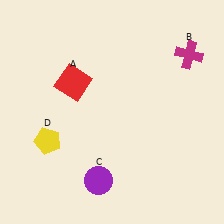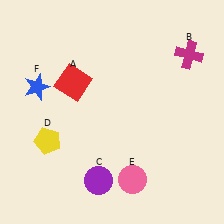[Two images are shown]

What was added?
A pink circle (E), a blue star (F) were added in Image 2.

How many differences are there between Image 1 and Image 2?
There are 2 differences between the two images.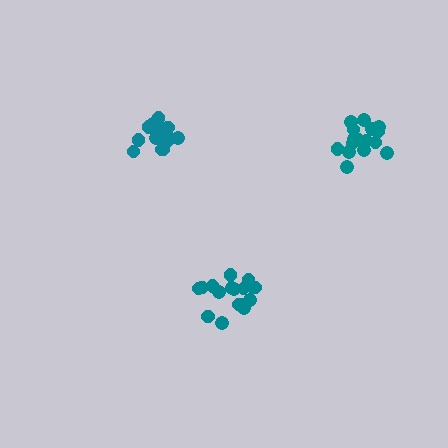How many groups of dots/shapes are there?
There are 3 groups.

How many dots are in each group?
Group 1: 16 dots, Group 2: 15 dots, Group 3: 17 dots (48 total).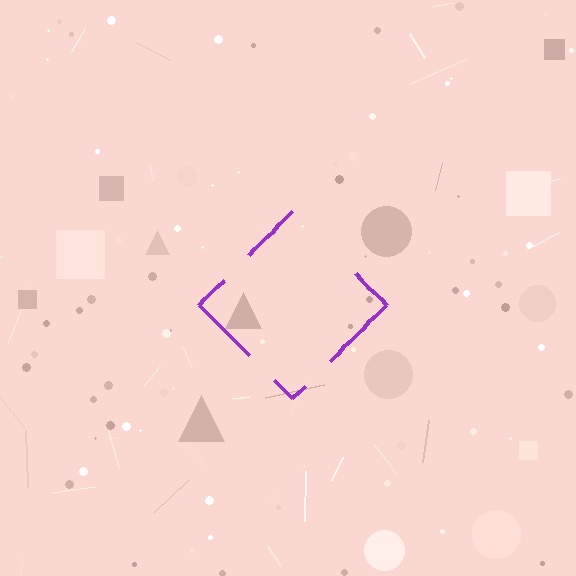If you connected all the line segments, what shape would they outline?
They would outline a diamond.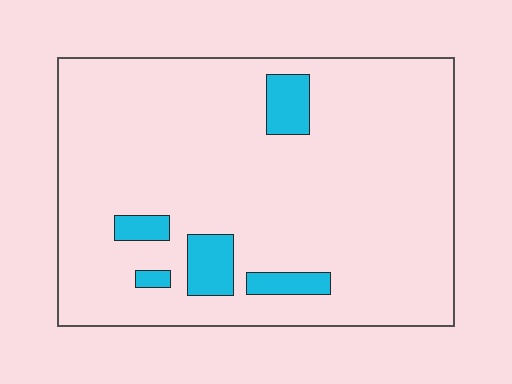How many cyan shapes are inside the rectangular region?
5.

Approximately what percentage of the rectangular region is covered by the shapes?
Approximately 10%.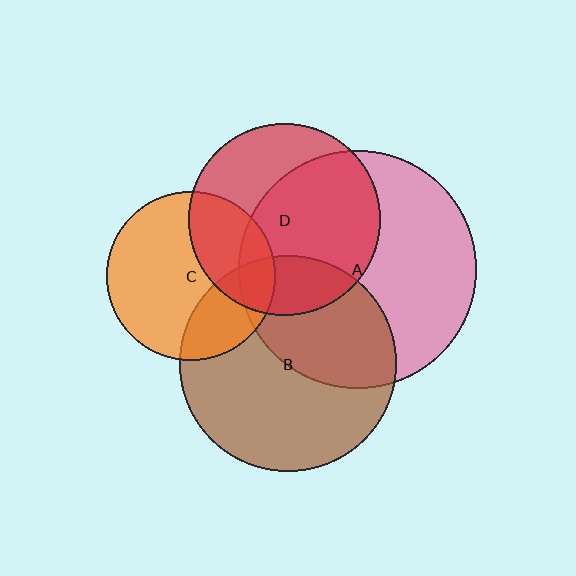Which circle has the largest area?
Circle A (pink).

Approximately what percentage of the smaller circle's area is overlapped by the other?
Approximately 20%.